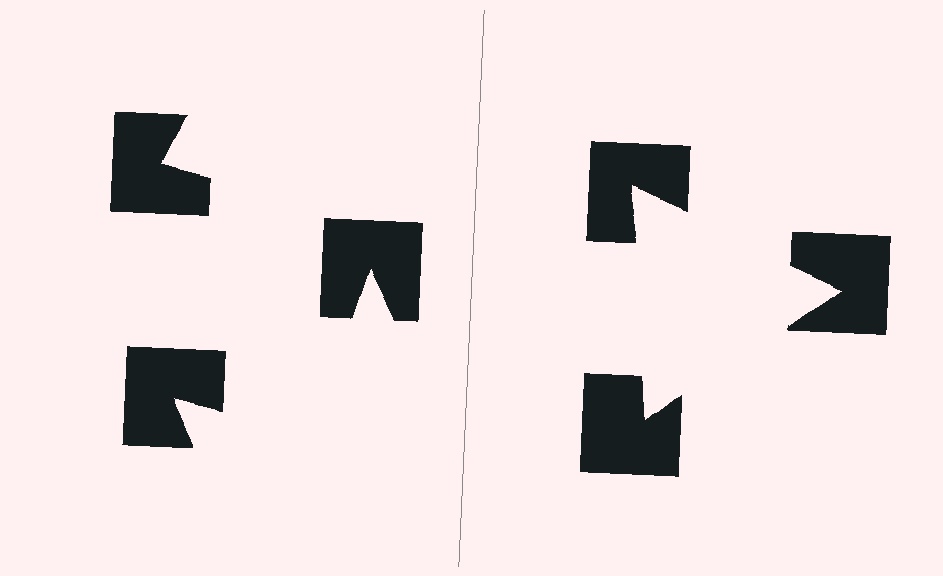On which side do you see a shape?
An illusory triangle appears on the right side. On the left side the wedge cuts are rotated, so no coherent shape forms.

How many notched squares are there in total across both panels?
6 — 3 on each side.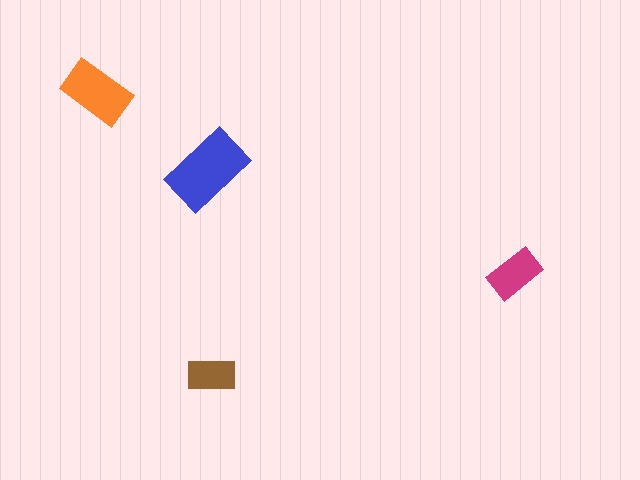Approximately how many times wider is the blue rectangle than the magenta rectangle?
About 1.5 times wider.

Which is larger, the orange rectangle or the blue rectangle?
The blue one.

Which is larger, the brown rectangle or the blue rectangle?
The blue one.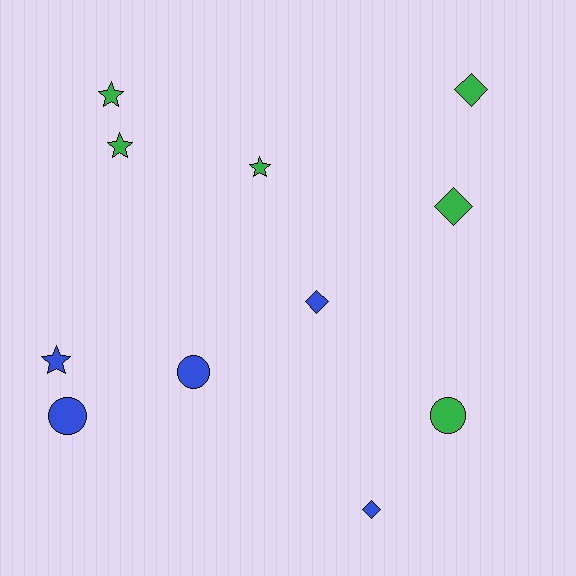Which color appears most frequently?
Green, with 6 objects.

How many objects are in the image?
There are 11 objects.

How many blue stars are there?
There is 1 blue star.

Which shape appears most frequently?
Diamond, with 4 objects.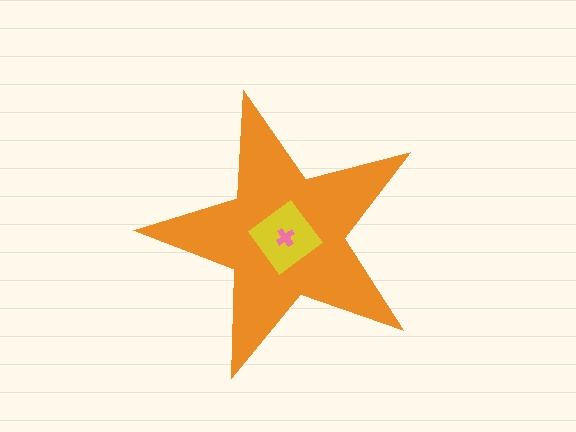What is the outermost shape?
The orange star.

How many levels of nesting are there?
3.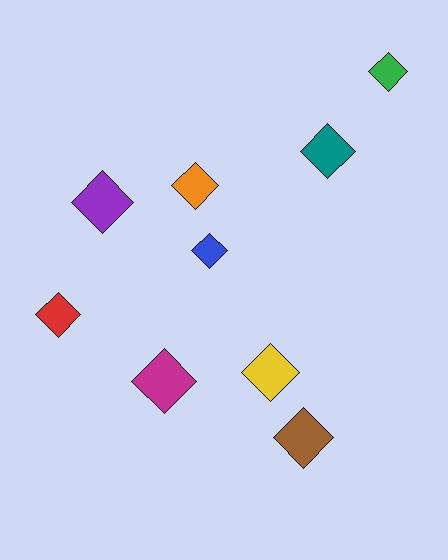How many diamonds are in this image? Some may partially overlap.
There are 9 diamonds.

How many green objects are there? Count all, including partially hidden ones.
There is 1 green object.